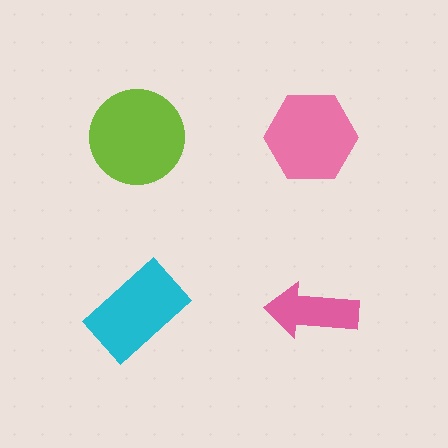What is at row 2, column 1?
A cyan rectangle.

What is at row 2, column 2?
A pink arrow.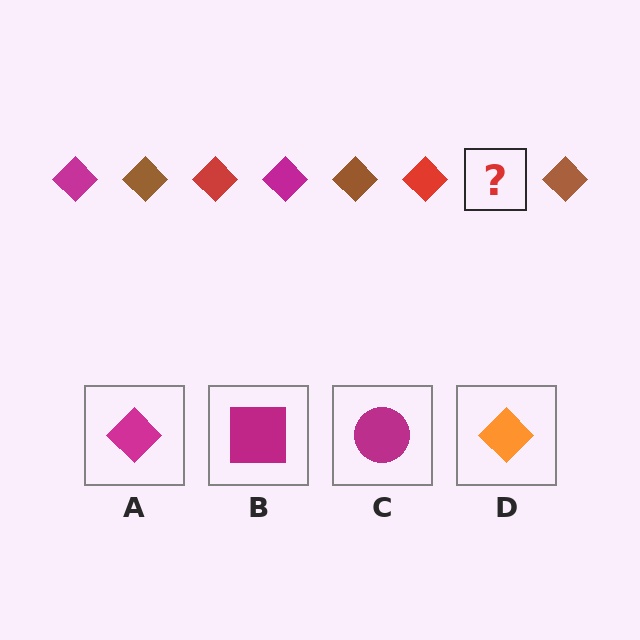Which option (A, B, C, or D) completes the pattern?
A.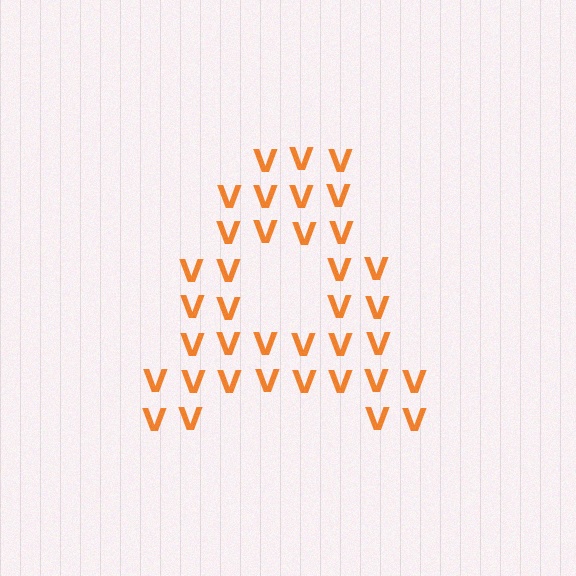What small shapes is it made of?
It is made of small letter V's.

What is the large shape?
The large shape is the letter A.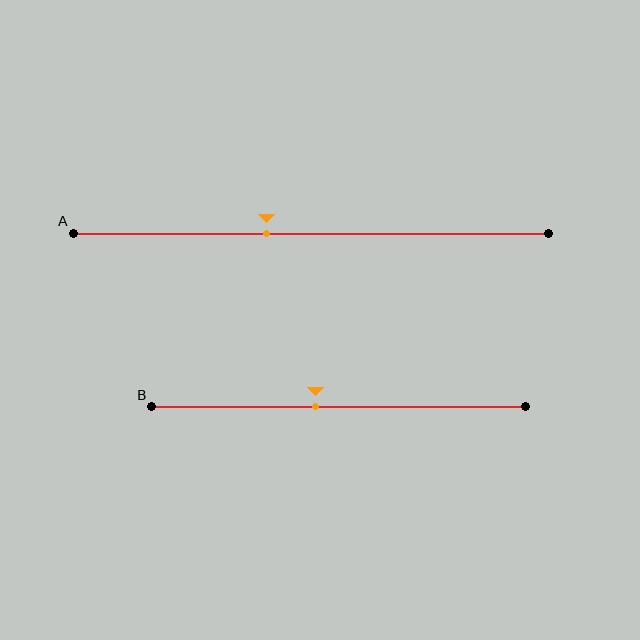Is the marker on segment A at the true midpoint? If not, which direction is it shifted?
No, the marker on segment A is shifted to the left by about 9% of the segment length.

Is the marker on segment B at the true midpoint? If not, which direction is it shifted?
No, the marker on segment B is shifted to the left by about 6% of the segment length.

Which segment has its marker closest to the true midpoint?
Segment B has its marker closest to the true midpoint.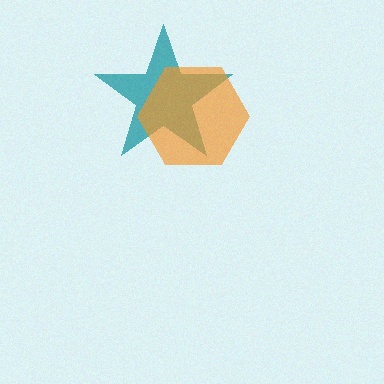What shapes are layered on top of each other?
The layered shapes are: a teal star, an orange hexagon.